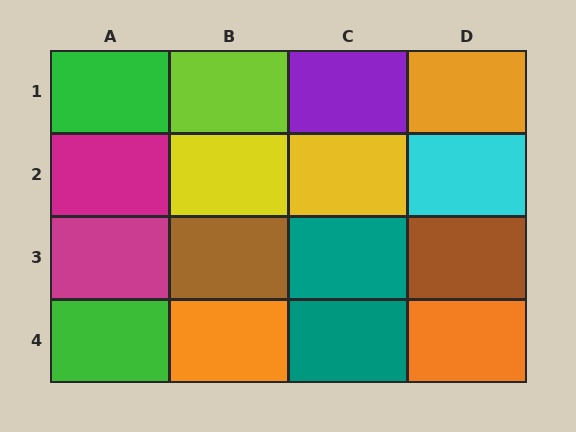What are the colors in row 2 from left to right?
Magenta, yellow, yellow, cyan.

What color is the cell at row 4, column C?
Teal.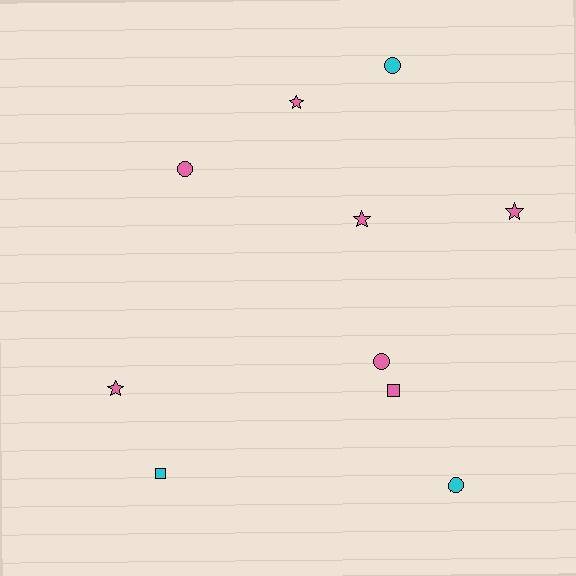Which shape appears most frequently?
Circle, with 4 objects.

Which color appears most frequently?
Pink, with 7 objects.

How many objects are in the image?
There are 10 objects.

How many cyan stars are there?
There are no cyan stars.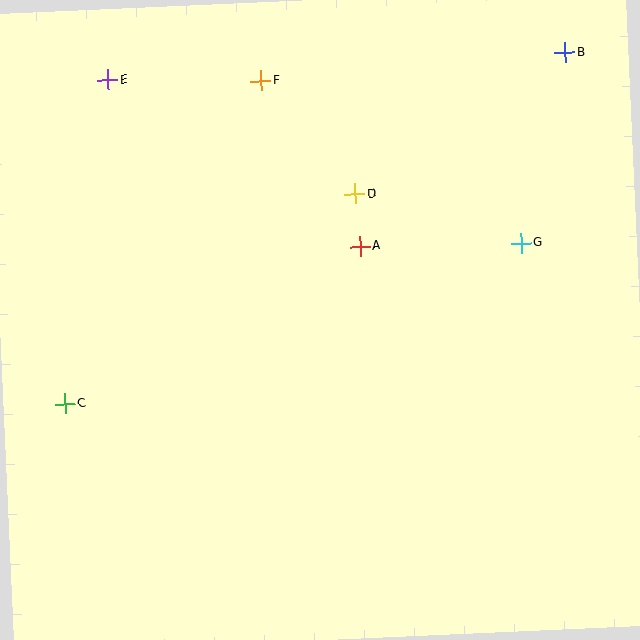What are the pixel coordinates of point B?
Point B is at (565, 52).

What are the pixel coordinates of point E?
Point E is at (108, 80).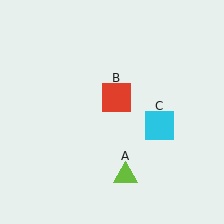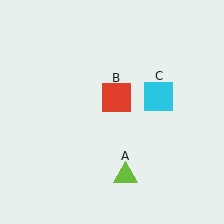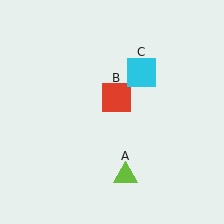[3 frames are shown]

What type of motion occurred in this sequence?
The cyan square (object C) rotated counterclockwise around the center of the scene.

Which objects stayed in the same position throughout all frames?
Lime triangle (object A) and red square (object B) remained stationary.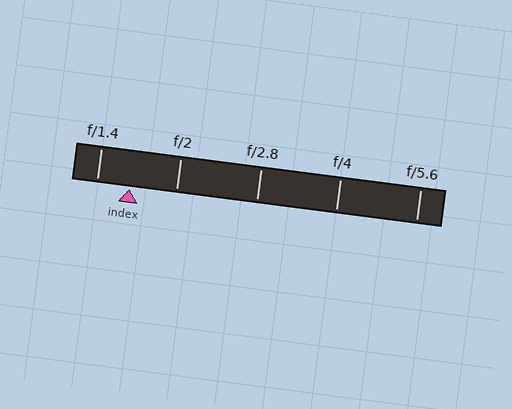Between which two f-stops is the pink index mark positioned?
The index mark is between f/1.4 and f/2.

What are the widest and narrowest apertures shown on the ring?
The widest aperture shown is f/1.4 and the narrowest is f/5.6.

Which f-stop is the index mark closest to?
The index mark is closest to f/1.4.